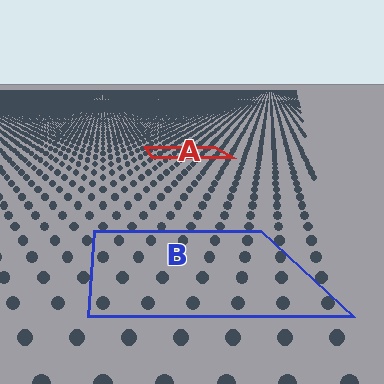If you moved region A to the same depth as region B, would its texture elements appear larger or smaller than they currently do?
They would appear larger. At a closer depth, the same texture elements are projected at a bigger on-screen size.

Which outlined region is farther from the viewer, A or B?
Region A is farther from the viewer — the texture elements inside it appear smaller and more densely packed.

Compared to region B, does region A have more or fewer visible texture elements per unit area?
Region A has more texture elements per unit area — they are packed more densely because it is farther away.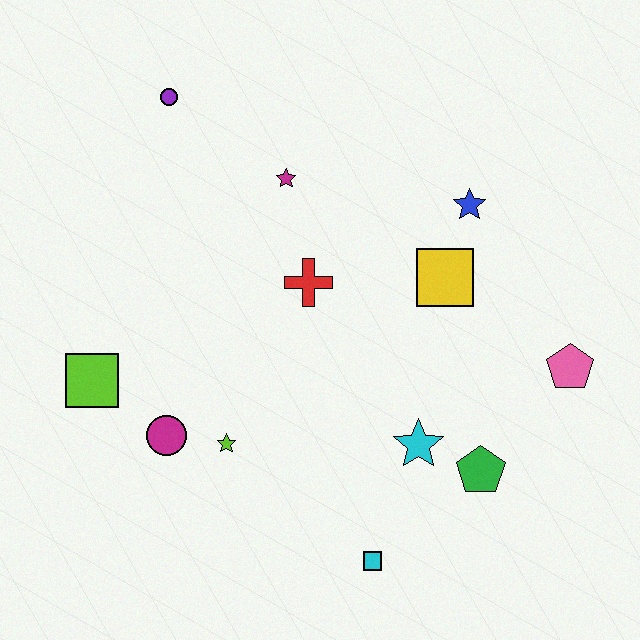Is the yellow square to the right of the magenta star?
Yes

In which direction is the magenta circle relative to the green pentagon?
The magenta circle is to the left of the green pentagon.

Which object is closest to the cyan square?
The cyan star is closest to the cyan square.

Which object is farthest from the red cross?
The cyan square is farthest from the red cross.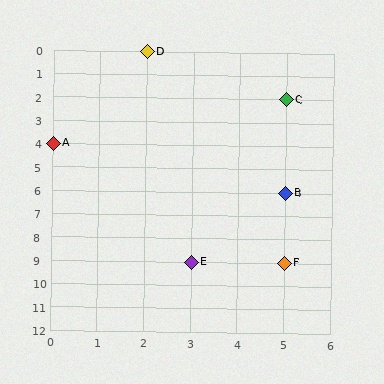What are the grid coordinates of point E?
Point E is at grid coordinates (3, 9).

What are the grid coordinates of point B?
Point B is at grid coordinates (5, 6).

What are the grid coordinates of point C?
Point C is at grid coordinates (5, 2).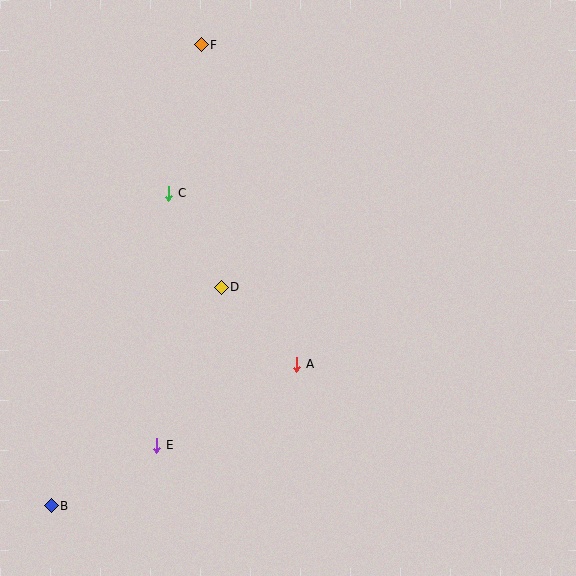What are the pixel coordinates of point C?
Point C is at (169, 193).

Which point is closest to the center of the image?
Point D at (221, 287) is closest to the center.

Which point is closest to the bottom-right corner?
Point A is closest to the bottom-right corner.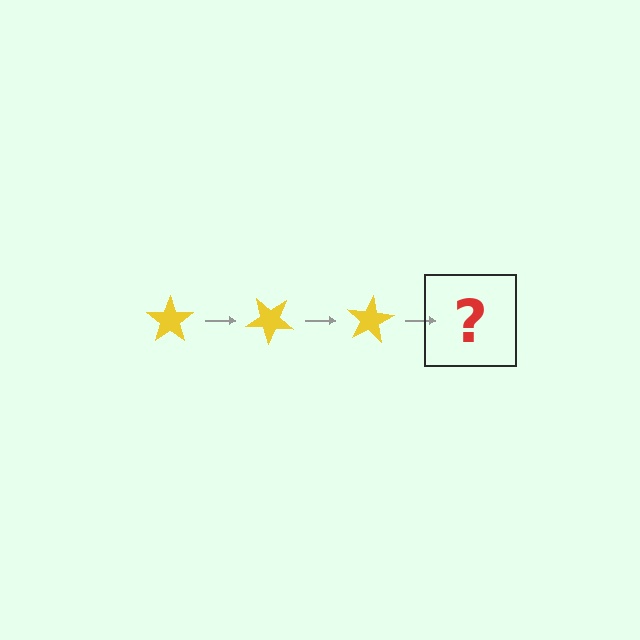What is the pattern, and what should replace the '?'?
The pattern is that the star rotates 40 degrees each step. The '?' should be a yellow star rotated 120 degrees.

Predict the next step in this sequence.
The next step is a yellow star rotated 120 degrees.